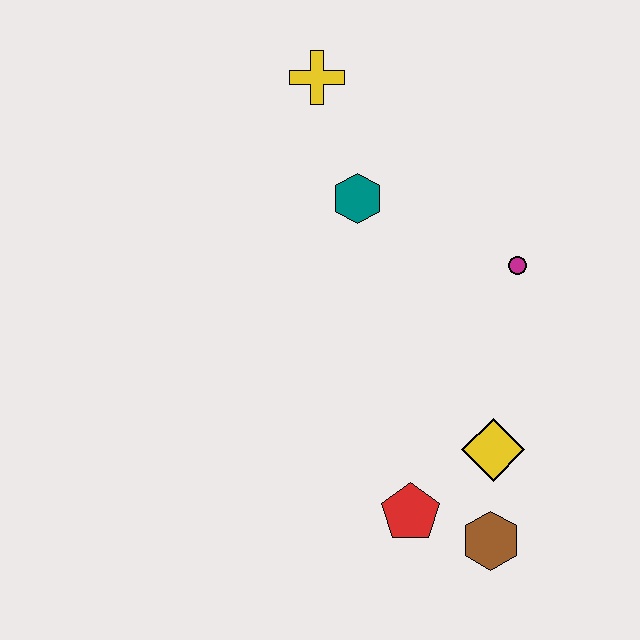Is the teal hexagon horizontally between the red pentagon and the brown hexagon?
No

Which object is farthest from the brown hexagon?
The yellow cross is farthest from the brown hexagon.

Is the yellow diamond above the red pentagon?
Yes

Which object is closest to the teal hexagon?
The yellow cross is closest to the teal hexagon.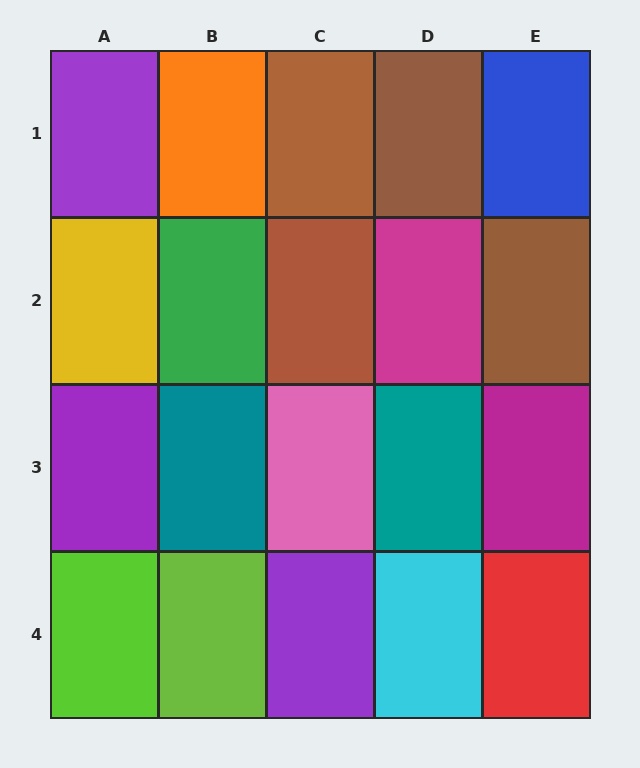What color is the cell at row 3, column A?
Purple.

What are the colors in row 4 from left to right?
Lime, lime, purple, cyan, red.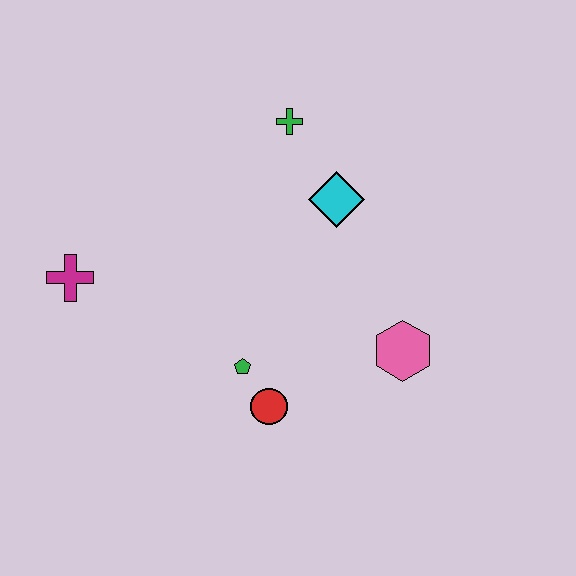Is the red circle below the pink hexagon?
Yes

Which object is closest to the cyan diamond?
The green cross is closest to the cyan diamond.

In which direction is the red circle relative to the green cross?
The red circle is below the green cross.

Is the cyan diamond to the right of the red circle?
Yes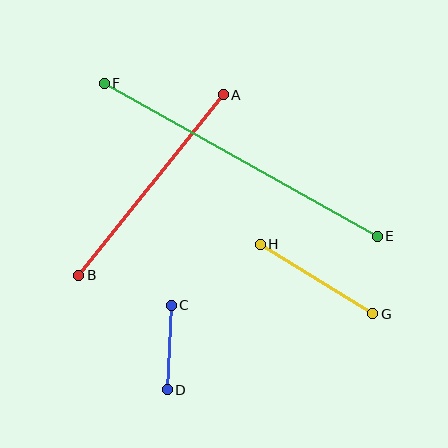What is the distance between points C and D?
The distance is approximately 85 pixels.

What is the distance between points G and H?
The distance is approximately 132 pixels.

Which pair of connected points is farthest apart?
Points E and F are farthest apart.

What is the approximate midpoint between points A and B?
The midpoint is at approximately (151, 185) pixels.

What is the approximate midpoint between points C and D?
The midpoint is at approximately (169, 347) pixels.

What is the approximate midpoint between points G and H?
The midpoint is at approximately (317, 279) pixels.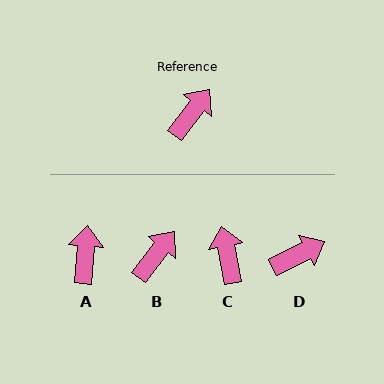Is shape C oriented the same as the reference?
No, it is off by about 49 degrees.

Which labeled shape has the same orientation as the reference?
B.